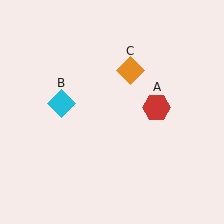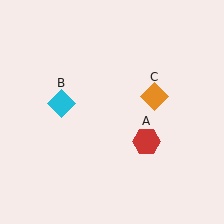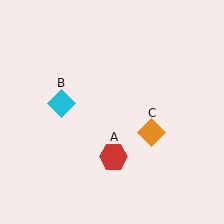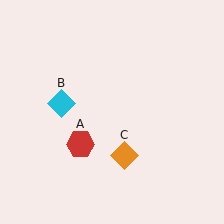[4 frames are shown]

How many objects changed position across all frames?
2 objects changed position: red hexagon (object A), orange diamond (object C).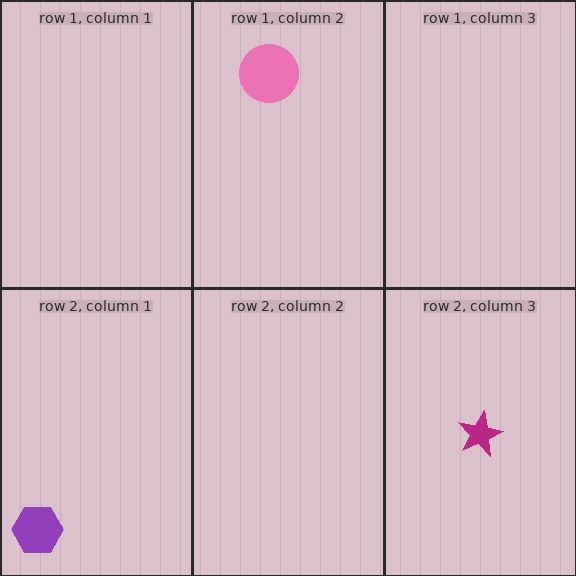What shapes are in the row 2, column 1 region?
The purple hexagon.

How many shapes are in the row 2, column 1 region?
1.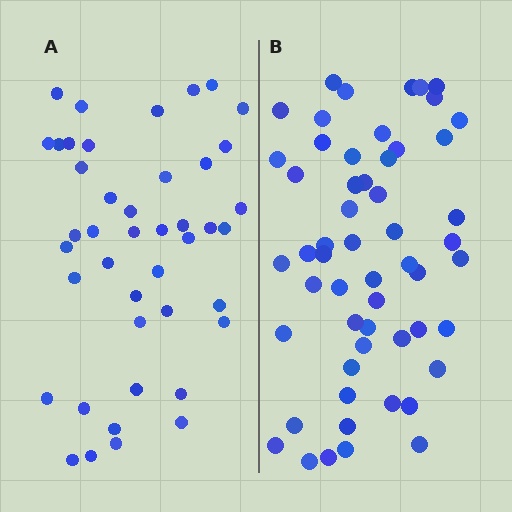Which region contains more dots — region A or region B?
Region B (the right region) has more dots.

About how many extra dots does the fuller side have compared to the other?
Region B has roughly 12 or so more dots than region A.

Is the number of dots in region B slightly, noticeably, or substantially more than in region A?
Region B has noticeably more, but not dramatically so. The ratio is roughly 1.3 to 1.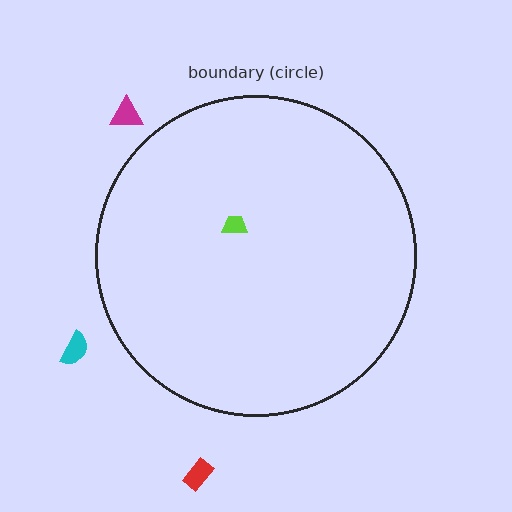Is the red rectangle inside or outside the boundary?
Outside.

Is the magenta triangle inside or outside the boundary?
Outside.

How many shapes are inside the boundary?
1 inside, 3 outside.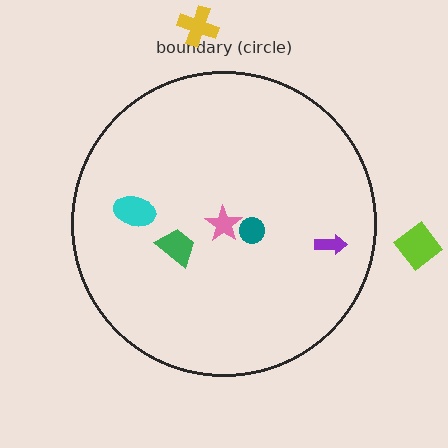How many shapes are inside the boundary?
5 inside, 2 outside.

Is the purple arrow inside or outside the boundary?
Inside.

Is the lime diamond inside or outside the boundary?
Outside.